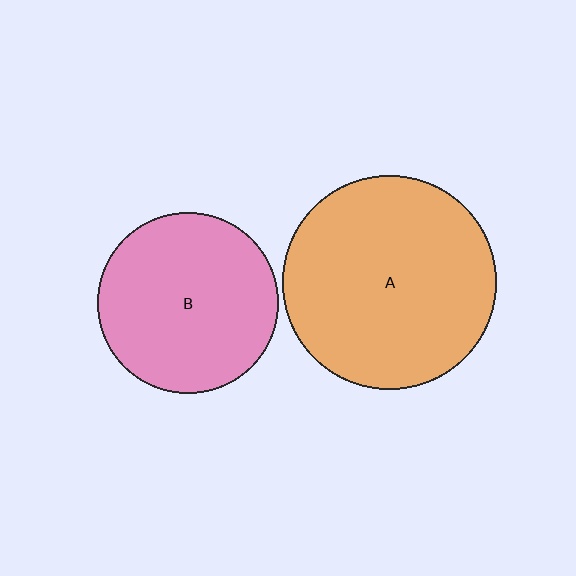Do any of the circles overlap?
No, none of the circles overlap.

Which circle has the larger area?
Circle A (orange).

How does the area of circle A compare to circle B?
Approximately 1.4 times.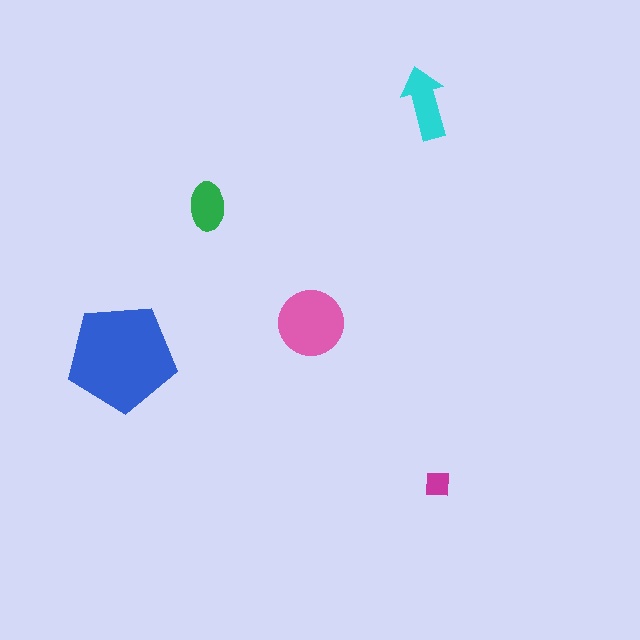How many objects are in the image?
There are 5 objects in the image.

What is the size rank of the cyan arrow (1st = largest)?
3rd.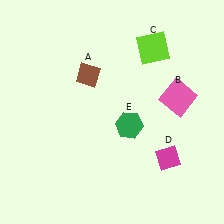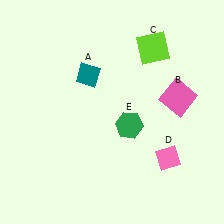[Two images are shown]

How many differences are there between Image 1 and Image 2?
There are 2 differences between the two images.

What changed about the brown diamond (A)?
In Image 1, A is brown. In Image 2, it changed to teal.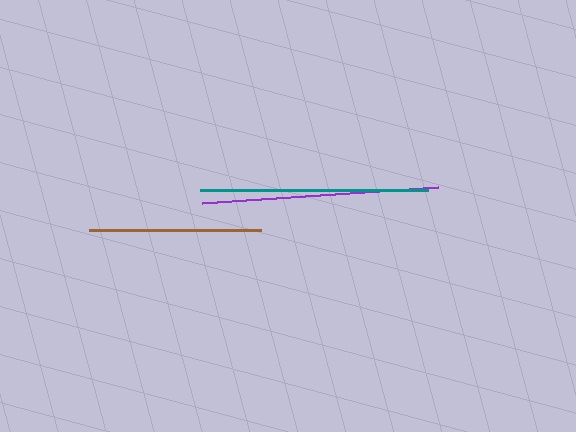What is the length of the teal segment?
The teal segment is approximately 228 pixels long.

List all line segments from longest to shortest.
From longest to shortest: purple, teal, brown.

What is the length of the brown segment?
The brown segment is approximately 172 pixels long.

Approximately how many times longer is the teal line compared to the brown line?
The teal line is approximately 1.3 times the length of the brown line.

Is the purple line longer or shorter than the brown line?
The purple line is longer than the brown line.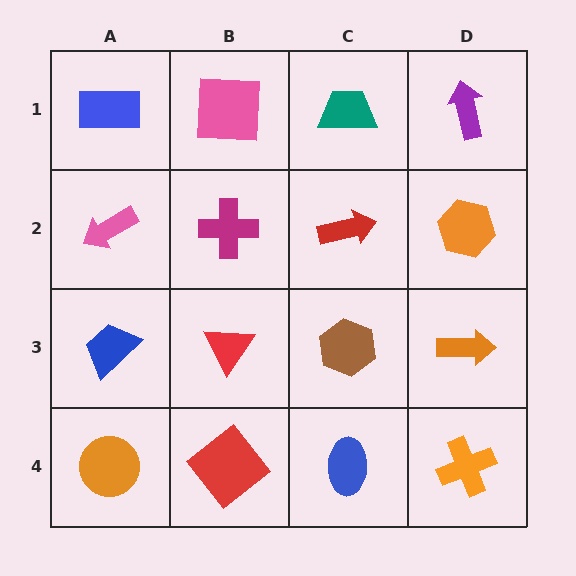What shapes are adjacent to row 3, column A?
A pink arrow (row 2, column A), an orange circle (row 4, column A), a red triangle (row 3, column B).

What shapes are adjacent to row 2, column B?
A pink square (row 1, column B), a red triangle (row 3, column B), a pink arrow (row 2, column A), a red arrow (row 2, column C).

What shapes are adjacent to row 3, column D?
An orange hexagon (row 2, column D), an orange cross (row 4, column D), a brown hexagon (row 3, column C).